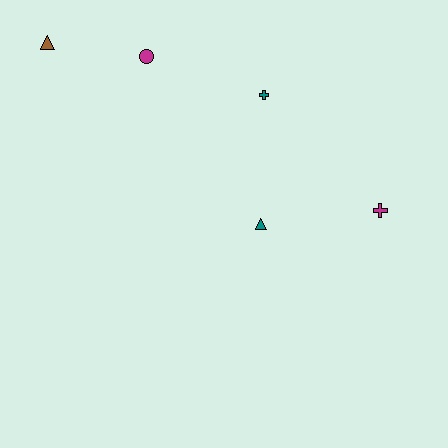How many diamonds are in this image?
There are no diamonds.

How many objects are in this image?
There are 5 objects.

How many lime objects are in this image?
There are no lime objects.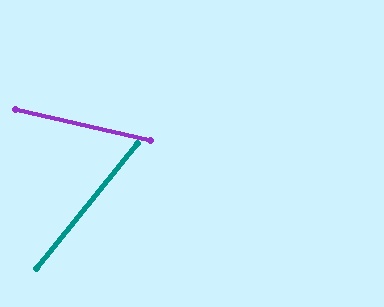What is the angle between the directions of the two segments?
Approximately 64 degrees.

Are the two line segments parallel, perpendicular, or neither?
Neither parallel nor perpendicular — they differ by about 64°.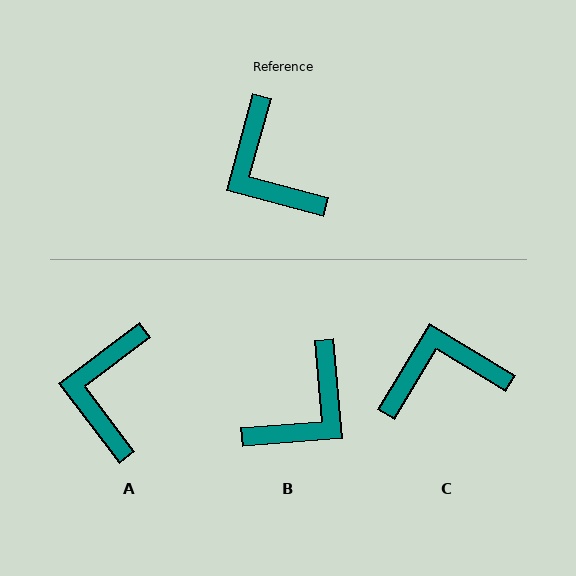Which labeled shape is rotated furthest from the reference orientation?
B, about 110 degrees away.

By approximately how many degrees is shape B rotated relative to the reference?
Approximately 110 degrees counter-clockwise.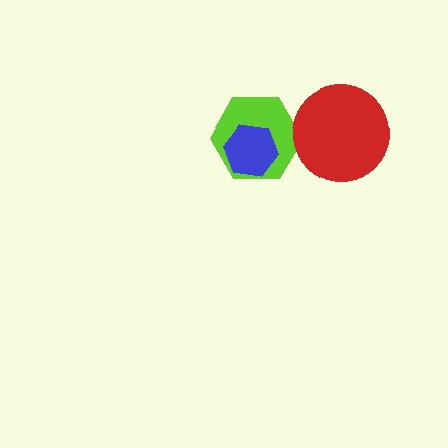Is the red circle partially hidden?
No, no other shape covers it.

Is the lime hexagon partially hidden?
Yes, it is partially covered by another shape.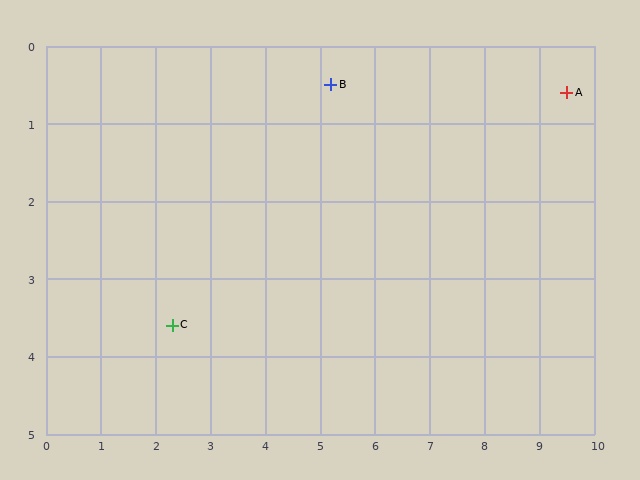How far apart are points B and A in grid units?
Points B and A are about 4.3 grid units apart.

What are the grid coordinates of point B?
Point B is at approximately (5.2, 0.5).